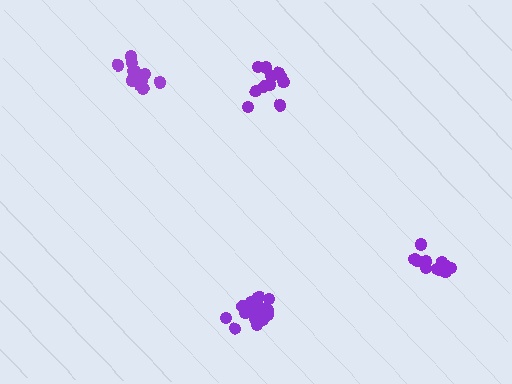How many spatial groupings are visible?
There are 4 spatial groupings.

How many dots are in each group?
Group 1: 10 dots, Group 2: 11 dots, Group 3: 12 dots, Group 4: 16 dots (49 total).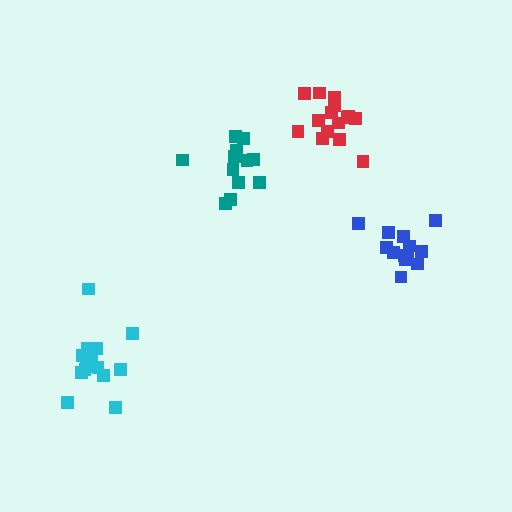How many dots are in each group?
Group 1: 13 dots, Group 2: 12 dots, Group 3: 14 dots, Group 4: 15 dots (54 total).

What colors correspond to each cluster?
The clusters are colored: blue, teal, cyan, red.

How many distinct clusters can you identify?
There are 4 distinct clusters.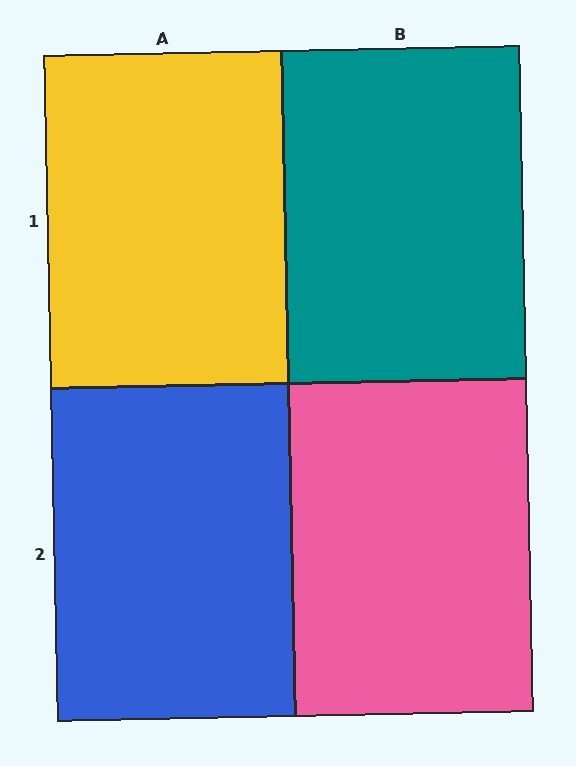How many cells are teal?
1 cell is teal.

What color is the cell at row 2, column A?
Blue.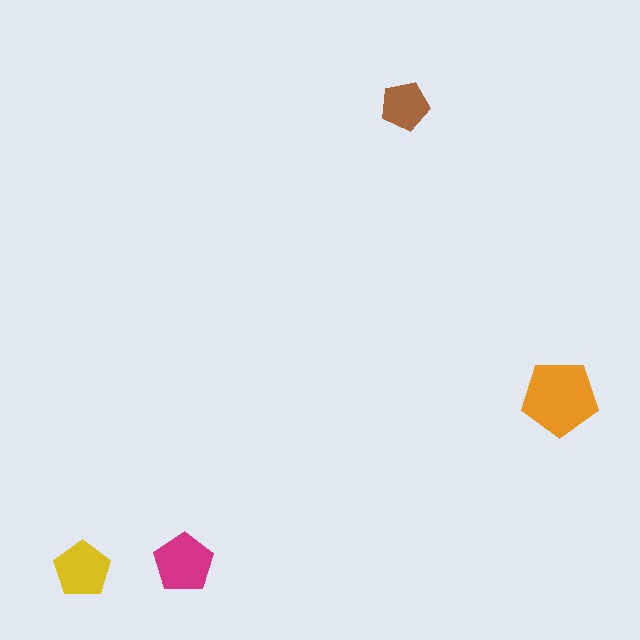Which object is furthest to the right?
The orange pentagon is rightmost.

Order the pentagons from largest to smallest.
the orange one, the magenta one, the yellow one, the brown one.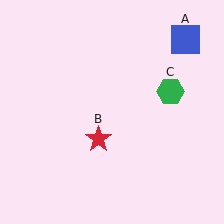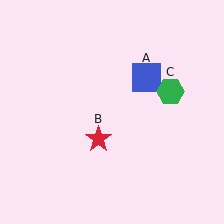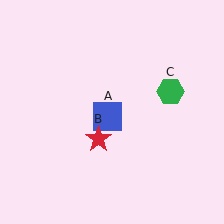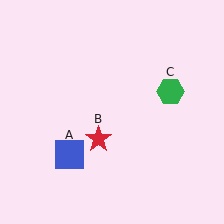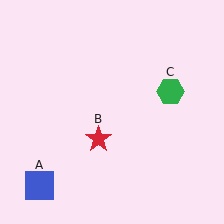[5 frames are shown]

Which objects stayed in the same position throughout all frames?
Red star (object B) and green hexagon (object C) remained stationary.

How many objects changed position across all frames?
1 object changed position: blue square (object A).